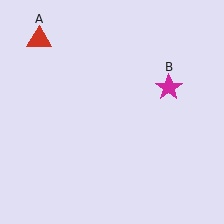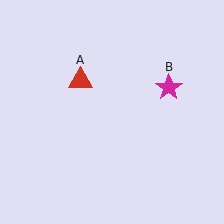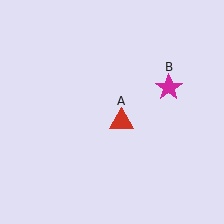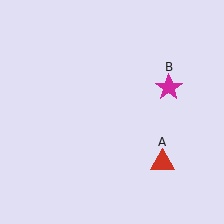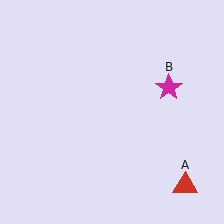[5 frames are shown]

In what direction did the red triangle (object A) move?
The red triangle (object A) moved down and to the right.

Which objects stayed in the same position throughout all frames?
Magenta star (object B) remained stationary.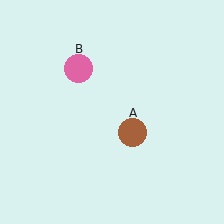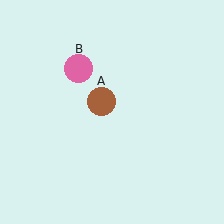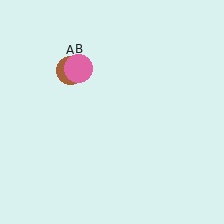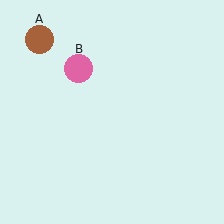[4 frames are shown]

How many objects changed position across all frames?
1 object changed position: brown circle (object A).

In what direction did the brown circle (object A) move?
The brown circle (object A) moved up and to the left.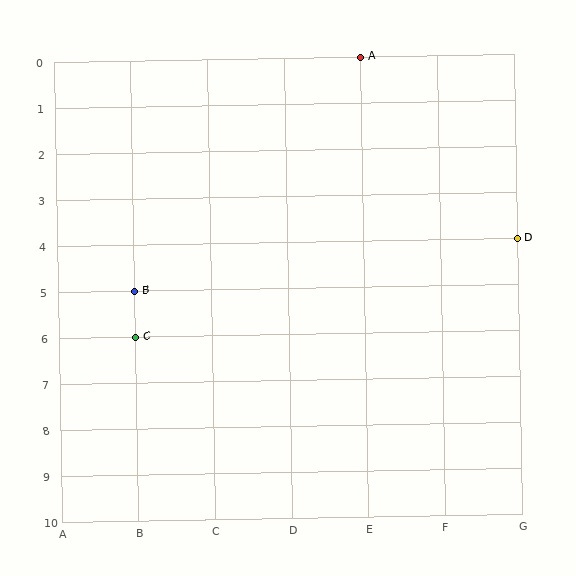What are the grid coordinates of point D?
Point D is at grid coordinates (G, 4).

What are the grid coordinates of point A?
Point A is at grid coordinates (E, 0).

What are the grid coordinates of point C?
Point C is at grid coordinates (B, 6).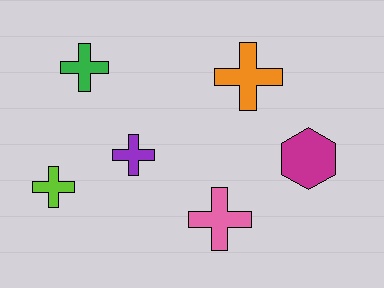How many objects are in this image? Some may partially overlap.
There are 6 objects.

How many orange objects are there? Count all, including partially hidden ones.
There is 1 orange object.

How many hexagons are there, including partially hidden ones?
There is 1 hexagon.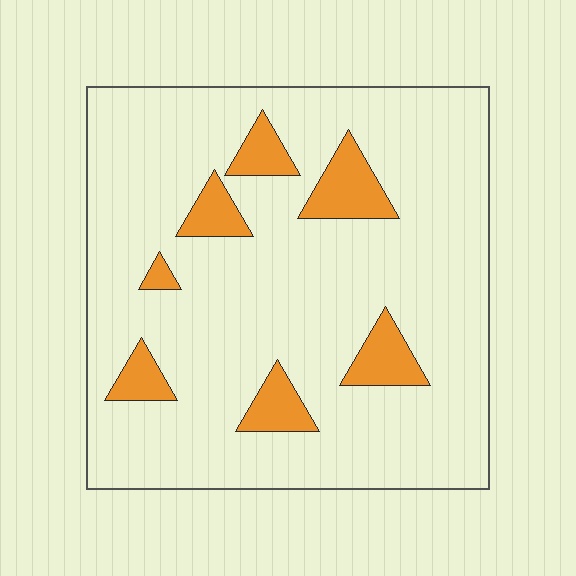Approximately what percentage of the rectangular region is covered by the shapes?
Approximately 10%.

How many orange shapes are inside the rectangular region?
7.